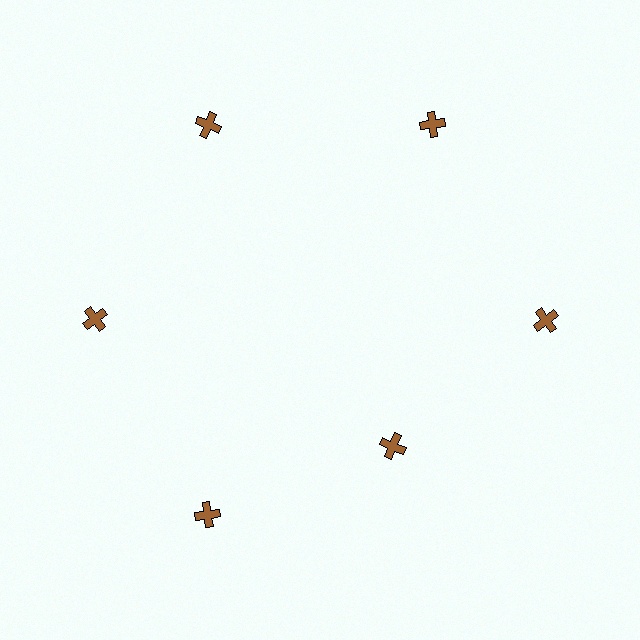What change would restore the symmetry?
The symmetry would be restored by moving it outward, back onto the ring so that all 6 crosses sit at equal angles and equal distance from the center.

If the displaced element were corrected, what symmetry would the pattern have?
It would have 6-fold rotational symmetry — the pattern would map onto itself every 60 degrees.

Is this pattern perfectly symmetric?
No. The 6 brown crosses are arranged in a ring, but one element near the 5 o'clock position is pulled inward toward the center, breaking the 6-fold rotational symmetry.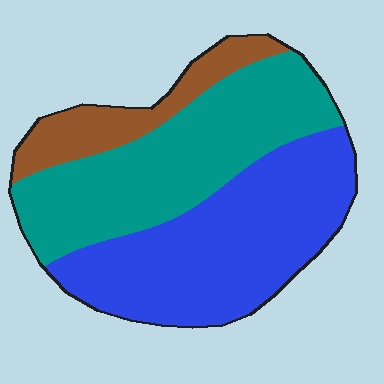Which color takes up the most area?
Blue, at roughly 45%.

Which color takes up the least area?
Brown, at roughly 15%.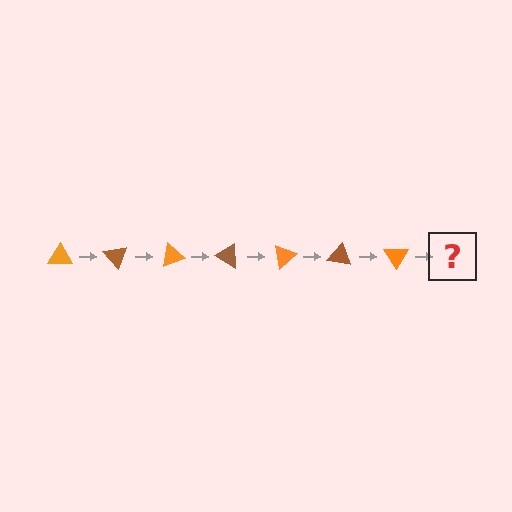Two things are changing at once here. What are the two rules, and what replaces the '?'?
The two rules are that it rotates 50 degrees each step and the color cycles through orange and brown. The '?' should be a brown triangle, rotated 350 degrees from the start.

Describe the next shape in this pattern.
It should be a brown triangle, rotated 350 degrees from the start.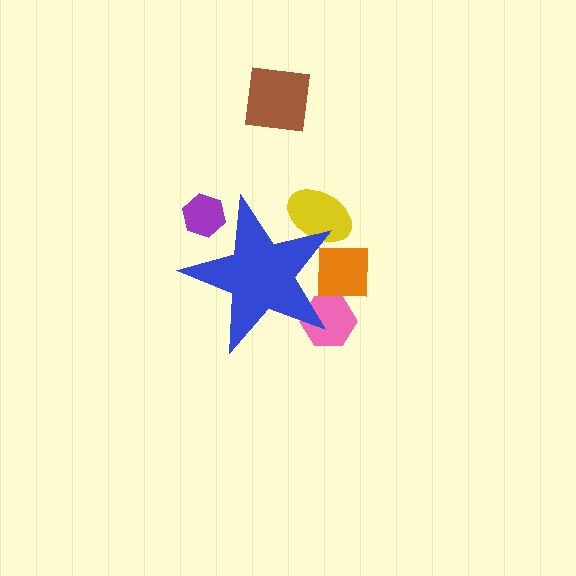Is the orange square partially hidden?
Yes, the orange square is partially hidden behind the blue star.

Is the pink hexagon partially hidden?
Yes, the pink hexagon is partially hidden behind the blue star.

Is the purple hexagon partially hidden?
Yes, the purple hexagon is partially hidden behind the blue star.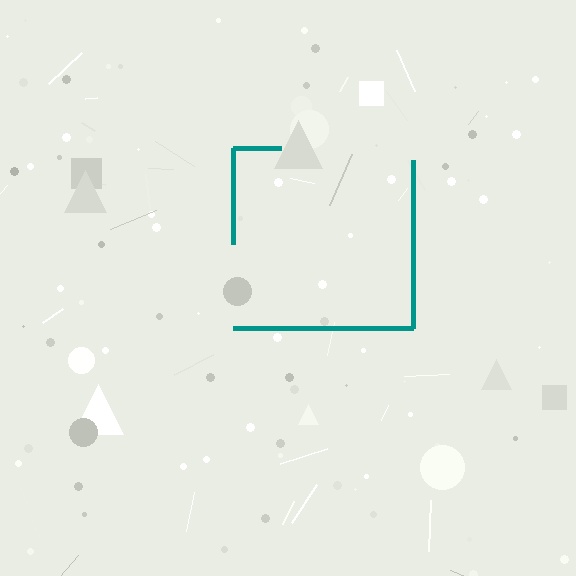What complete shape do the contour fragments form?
The contour fragments form a square.